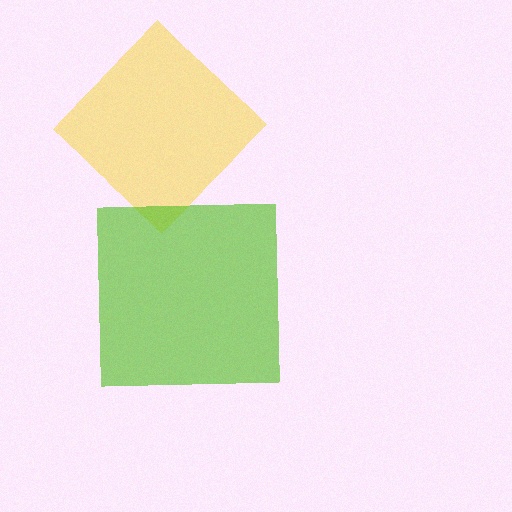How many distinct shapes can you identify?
There are 2 distinct shapes: a yellow diamond, a lime square.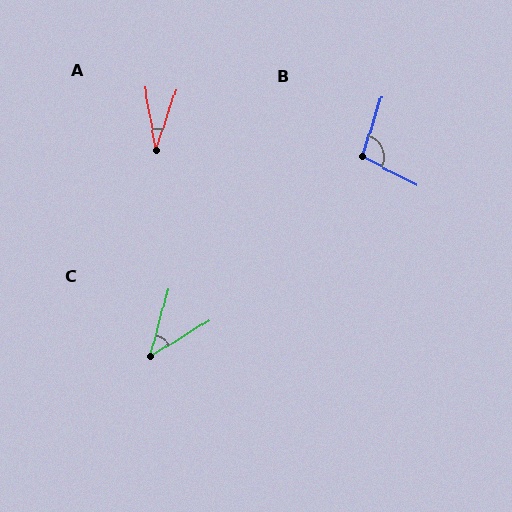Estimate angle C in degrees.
Approximately 43 degrees.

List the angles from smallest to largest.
A (28°), C (43°), B (100°).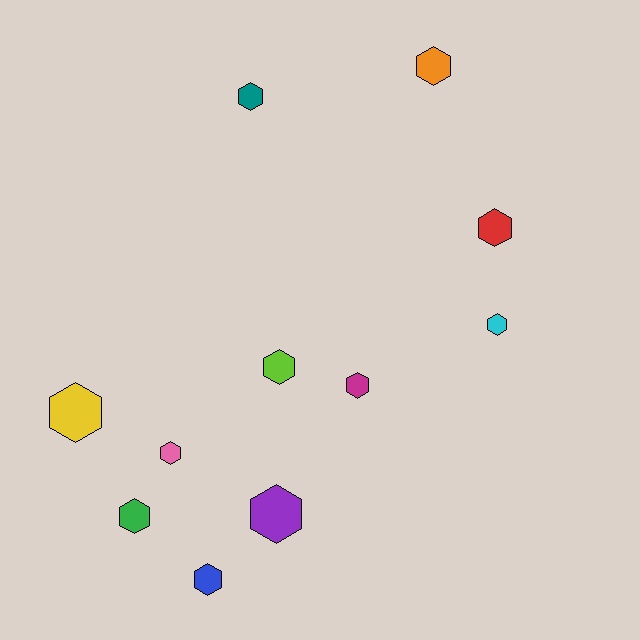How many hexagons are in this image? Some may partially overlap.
There are 11 hexagons.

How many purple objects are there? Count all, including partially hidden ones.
There is 1 purple object.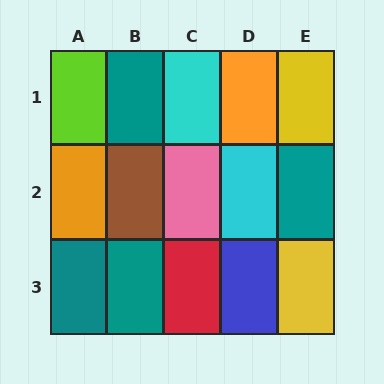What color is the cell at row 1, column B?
Teal.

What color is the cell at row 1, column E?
Yellow.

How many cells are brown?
1 cell is brown.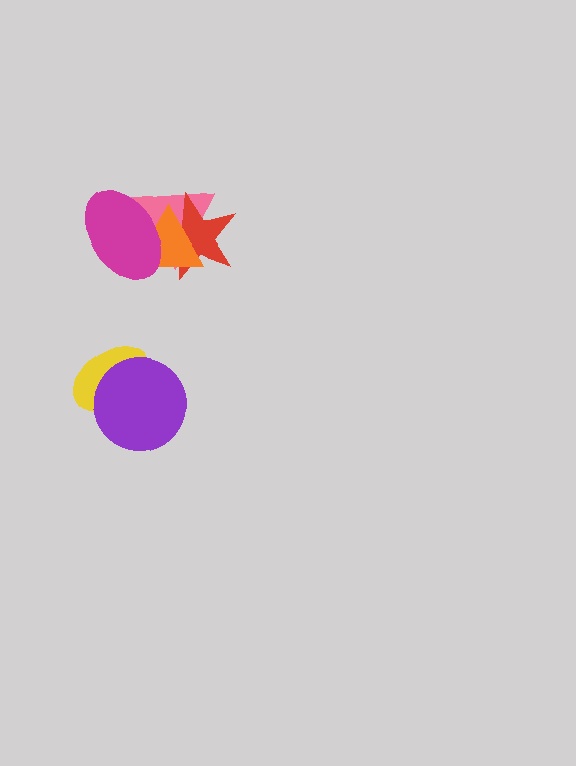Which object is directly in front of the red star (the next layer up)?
The orange triangle is directly in front of the red star.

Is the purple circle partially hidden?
No, no other shape covers it.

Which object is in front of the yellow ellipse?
The purple circle is in front of the yellow ellipse.